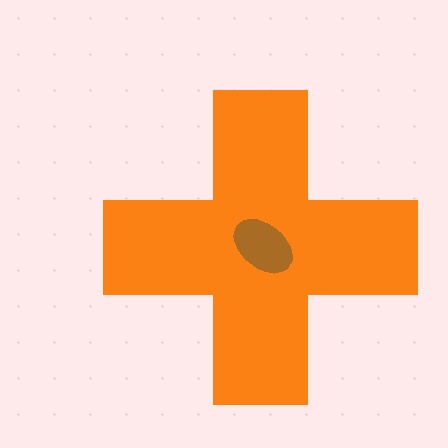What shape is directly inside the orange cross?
The brown ellipse.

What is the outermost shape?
The orange cross.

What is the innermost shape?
The brown ellipse.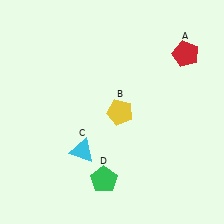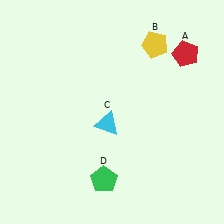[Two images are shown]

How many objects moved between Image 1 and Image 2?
2 objects moved between the two images.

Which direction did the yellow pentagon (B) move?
The yellow pentagon (B) moved up.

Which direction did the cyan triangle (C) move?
The cyan triangle (C) moved up.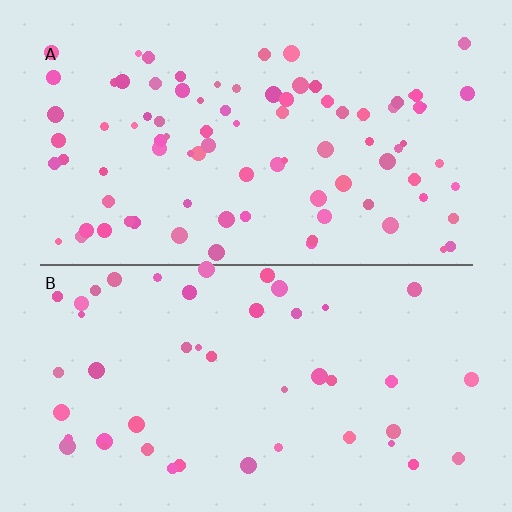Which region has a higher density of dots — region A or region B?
A (the top).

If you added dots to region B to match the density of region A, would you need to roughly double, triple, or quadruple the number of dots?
Approximately double.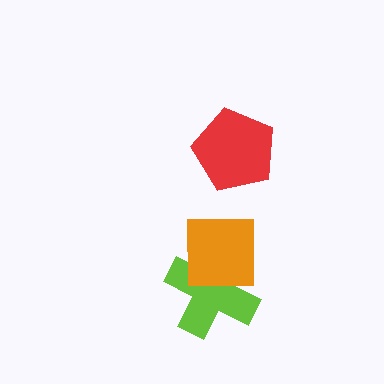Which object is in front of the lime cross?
The orange square is in front of the lime cross.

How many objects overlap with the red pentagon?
0 objects overlap with the red pentagon.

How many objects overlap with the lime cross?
1 object overlaps with the lime cross.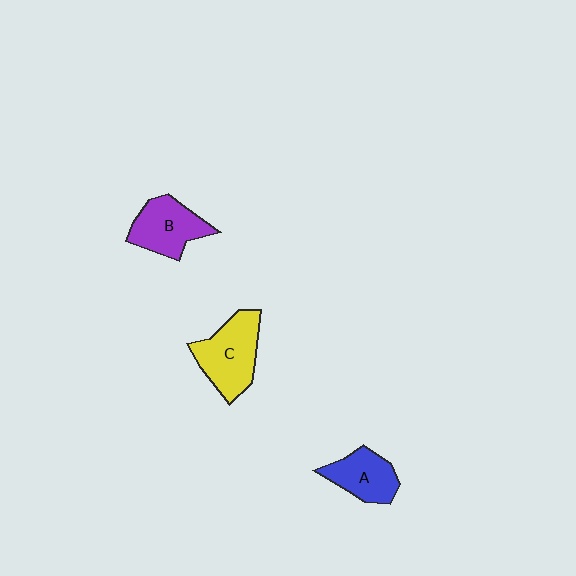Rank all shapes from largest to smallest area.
From largest to smallest: C (yellow), B (purple), A (blue).